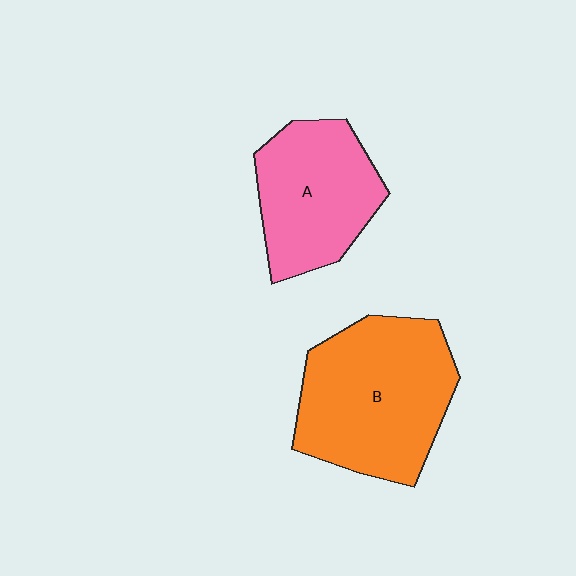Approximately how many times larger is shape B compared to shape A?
Approximately 1.4 times.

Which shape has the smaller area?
Shape A (pink).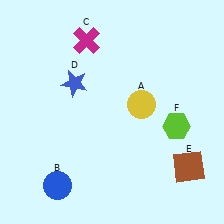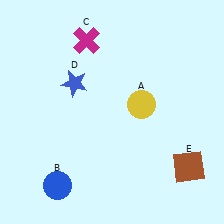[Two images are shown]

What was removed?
The lime hexagon (F) was removed in Image 2.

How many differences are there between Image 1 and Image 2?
There is 1 difference between the two images.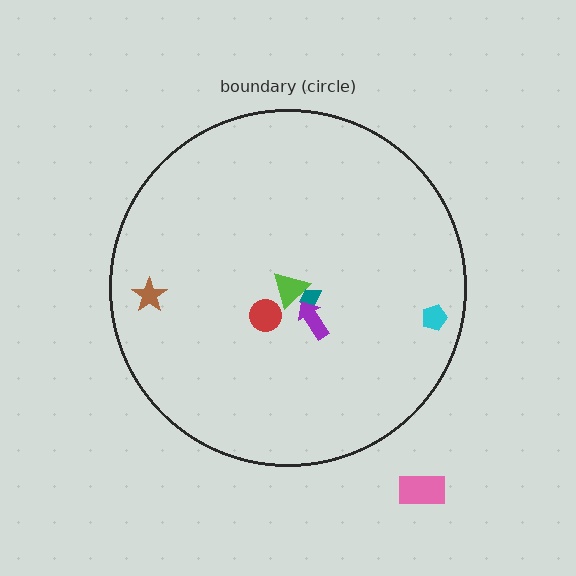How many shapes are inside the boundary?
6 inside, 1 outside.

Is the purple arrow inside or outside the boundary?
Inside.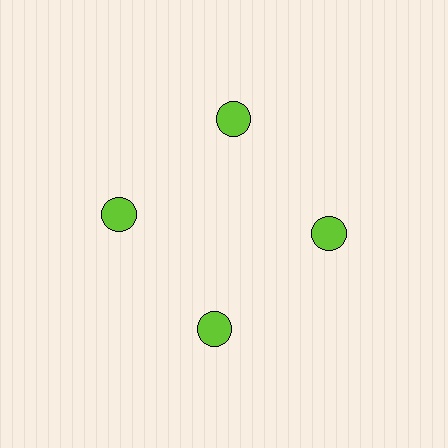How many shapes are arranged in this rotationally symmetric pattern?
There are 4 shapes, arranged in 4 groups of 1.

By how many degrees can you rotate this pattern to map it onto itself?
The pattern maps onto itself every 90 degrees of rotation.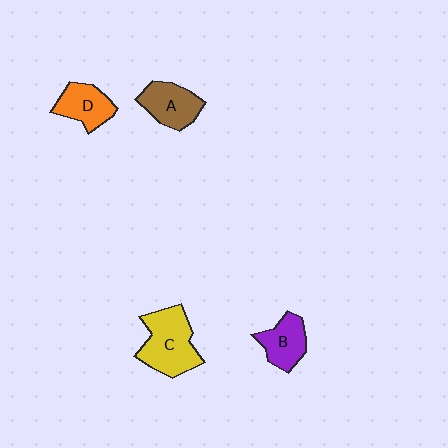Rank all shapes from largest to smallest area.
From largest to smallest: C (yellow), A (brown), D (orange), B (purple).